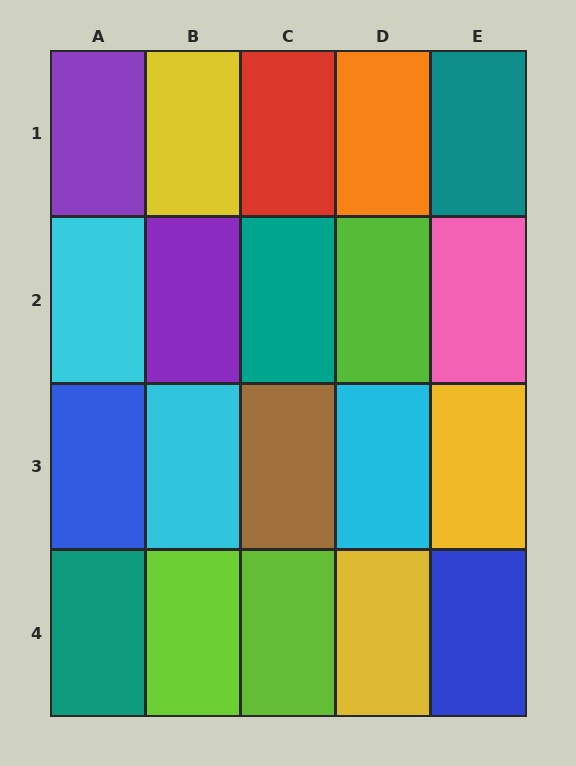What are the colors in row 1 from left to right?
Purple, yellow, red, orange, teal.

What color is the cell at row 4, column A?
Teal.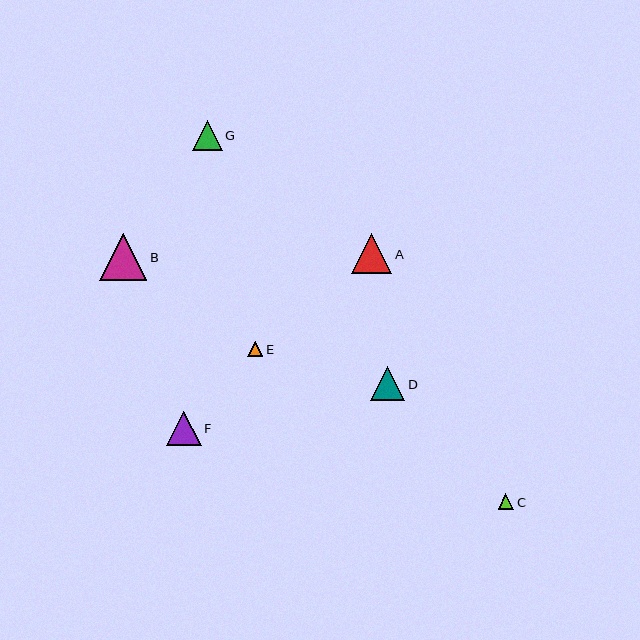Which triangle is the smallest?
Triangle E is the smallest with a size of approximately 15 pixels.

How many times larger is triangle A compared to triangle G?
Triangle A is approximately 1.4 times the size of triangle G.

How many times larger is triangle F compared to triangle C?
Triangle F is approximately 2.2 times the size of triangle C.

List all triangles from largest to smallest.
From largest to smallest: B, A, D, F, G, C, E.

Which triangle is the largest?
Triangle B is the largest with a size of approximately 47 pixels.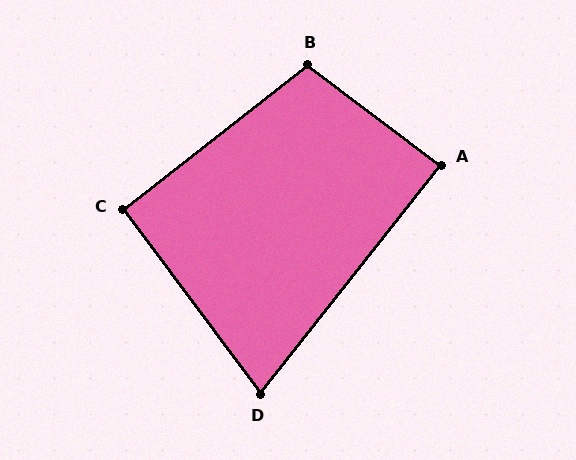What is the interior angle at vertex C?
Approximately 91 degrees (approximately right).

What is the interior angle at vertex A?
Approximately 89 degrees (approximately right).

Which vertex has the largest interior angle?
B, at approximately 105 degrees.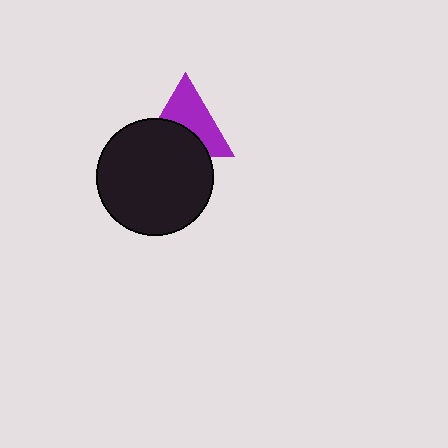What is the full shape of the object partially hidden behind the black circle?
The partially hidden object is a purple triangle.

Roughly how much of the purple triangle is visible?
About half of it is visible (roughly 55%).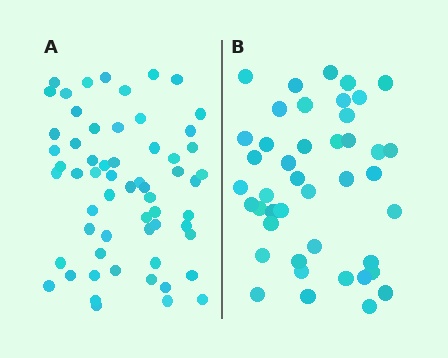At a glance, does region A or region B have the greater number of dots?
Region A (the left region) has more dots.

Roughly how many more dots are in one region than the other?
Region A has approximately 15 more dots than region B.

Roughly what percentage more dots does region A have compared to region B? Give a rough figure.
About 40% more.